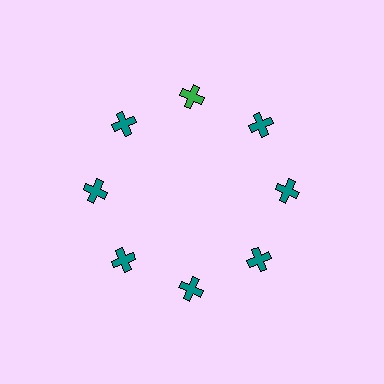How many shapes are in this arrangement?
There are 8 shapes arranged in a ring pattern.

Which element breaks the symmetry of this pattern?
The green cross at roughly the 12 o'clock position breaks the symmetry. All other shapes are teal crosses.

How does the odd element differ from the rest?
It has a different color: green instead of teal.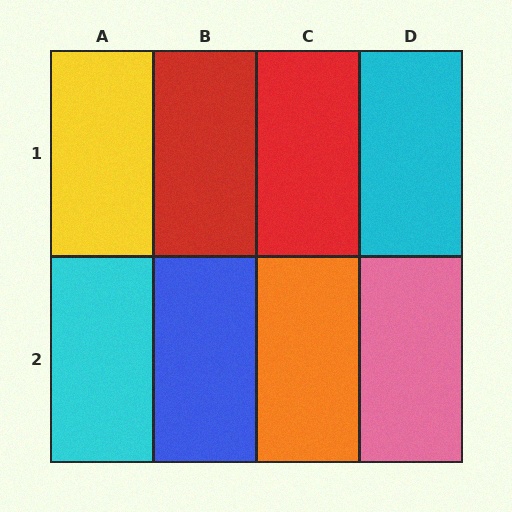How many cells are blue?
1 cell is blue.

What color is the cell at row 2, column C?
Orange.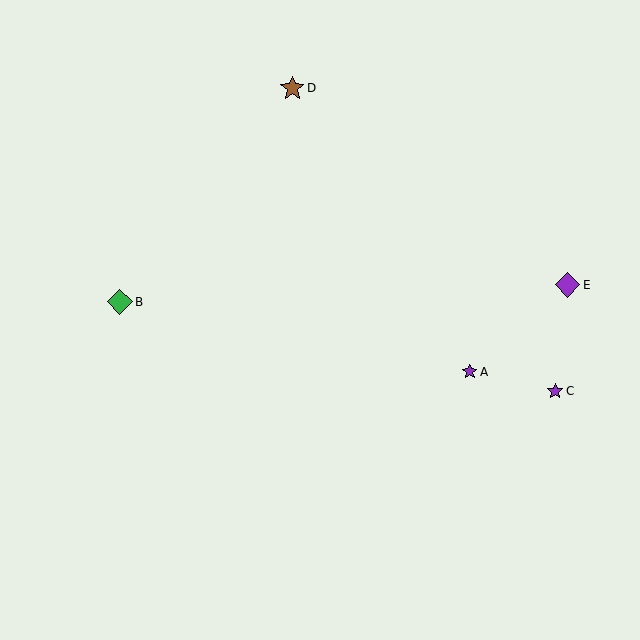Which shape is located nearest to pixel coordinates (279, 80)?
The brown star (labeled D) at (292, 88) is nearest to that location.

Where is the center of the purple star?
The center of the purple star is at (555, 391).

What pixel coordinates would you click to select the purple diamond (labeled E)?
Click at (568, 285) to select the purple diamond E.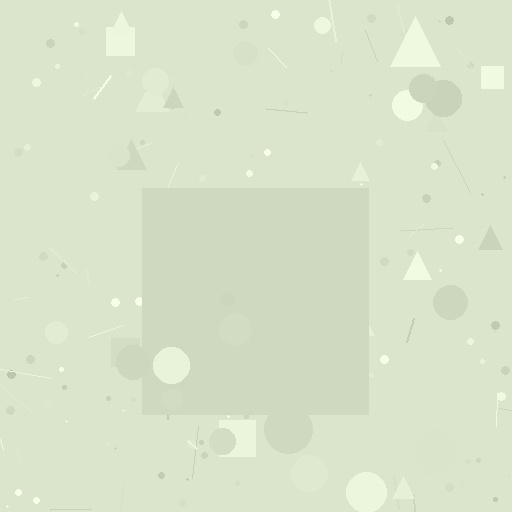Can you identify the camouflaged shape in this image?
The camouflaged shape is a square.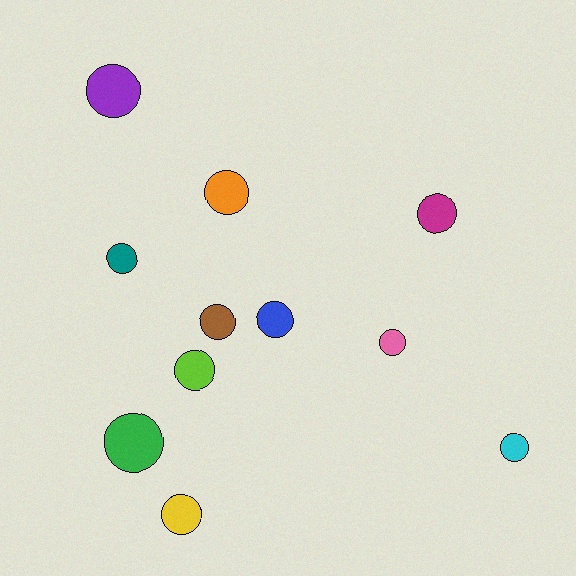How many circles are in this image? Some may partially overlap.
There are 11 circles.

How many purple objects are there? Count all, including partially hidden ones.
There is 1 purple object.